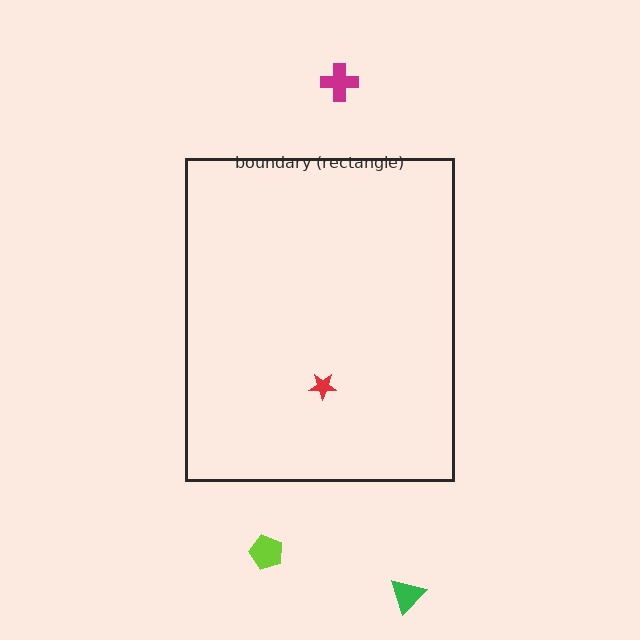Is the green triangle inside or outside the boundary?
Outside.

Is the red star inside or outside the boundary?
Inside.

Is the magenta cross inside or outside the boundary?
Outside.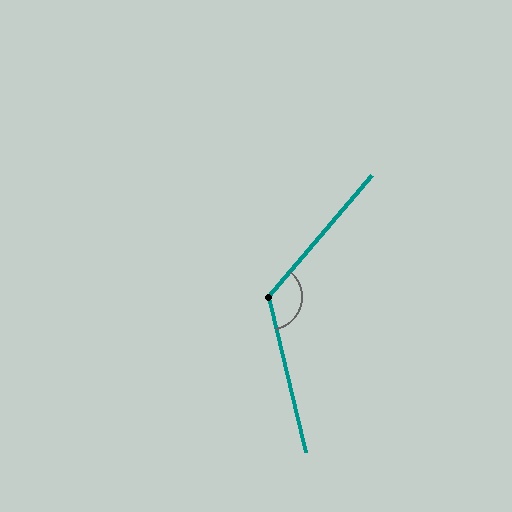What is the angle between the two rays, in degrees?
Approximately 126 degrees.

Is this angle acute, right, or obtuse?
It is obtuse.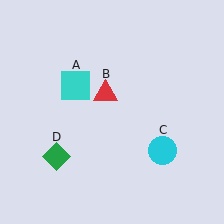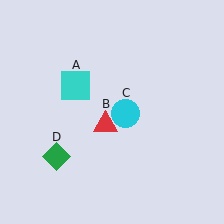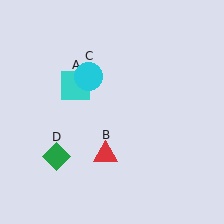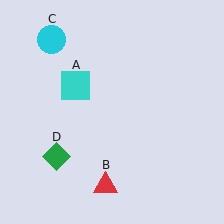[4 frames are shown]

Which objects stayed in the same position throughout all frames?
Cyan square (object A) and green diamond (object D) remained stationary.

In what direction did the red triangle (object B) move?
The red triangle (object B) moved down.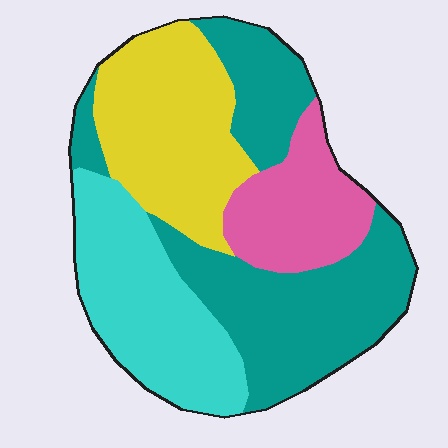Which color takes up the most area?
Teal, at roughly 35%.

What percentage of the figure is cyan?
Cyan covers 23% of the figure.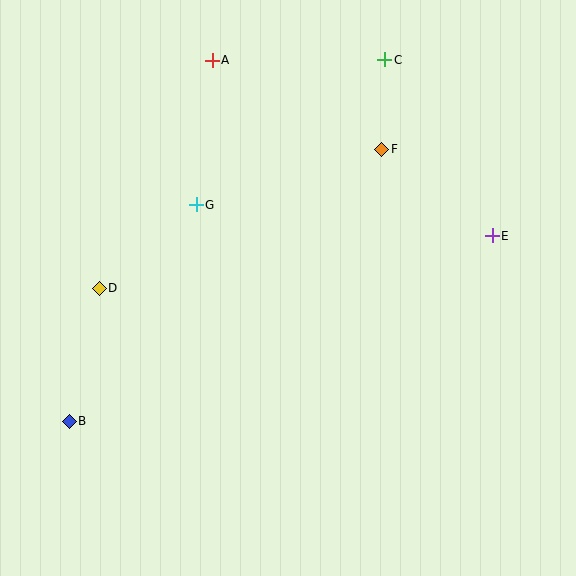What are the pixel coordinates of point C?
Point C is at (385, 60).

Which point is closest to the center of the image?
Point G at (196, 205) is closest to the center.